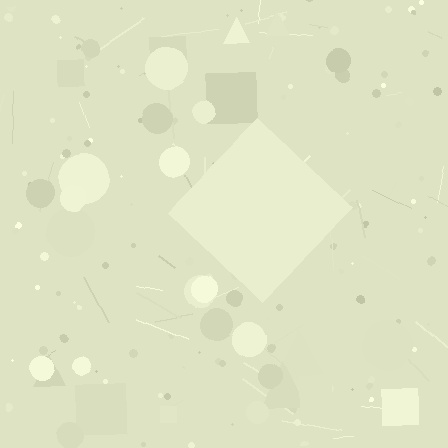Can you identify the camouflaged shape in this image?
The camouflaged shape is a diamond.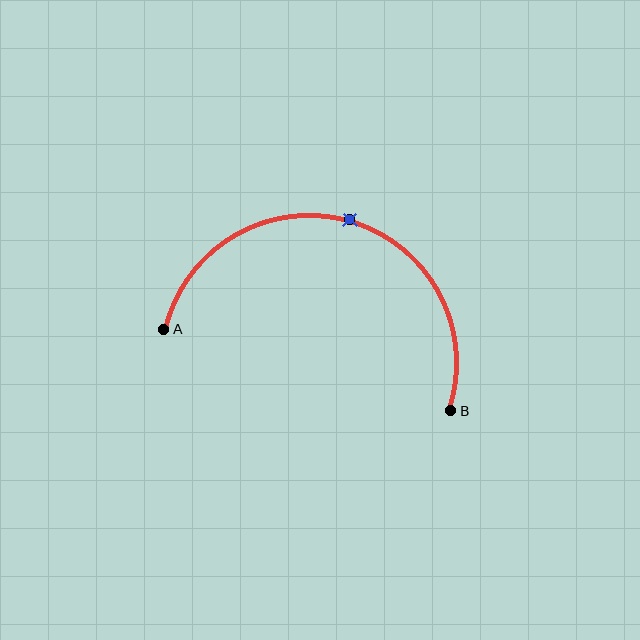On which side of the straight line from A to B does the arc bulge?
The arc bulges above the straight line connecting A and B.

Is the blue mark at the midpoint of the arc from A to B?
Yes. The blue mark lies on the arc at equal arc-length from both A and B — it is the arc midpoint.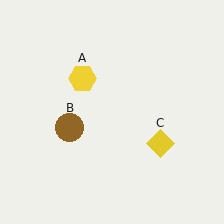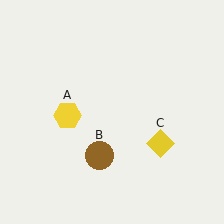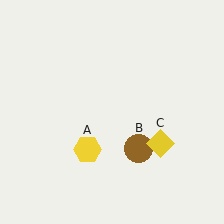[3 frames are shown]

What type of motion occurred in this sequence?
The yellow hexagon (object A), brown circle (object B) rotated counterclockwise around the center of the scene.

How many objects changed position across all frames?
2 objects changed position: yellow hexagon (object A), brown circle (object B).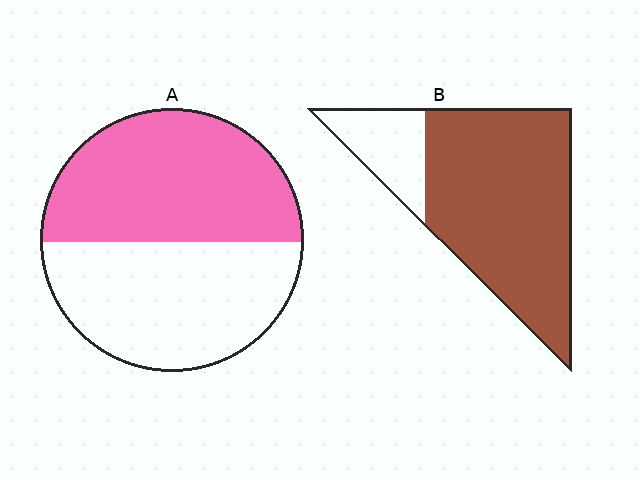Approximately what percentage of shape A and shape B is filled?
A is approximately 50% and B is approximately 80%.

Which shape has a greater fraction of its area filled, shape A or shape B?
Shape B.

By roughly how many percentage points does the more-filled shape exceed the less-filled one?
By roughly 30 percentage points (B over A).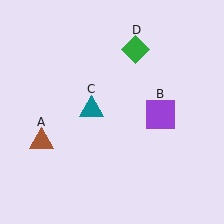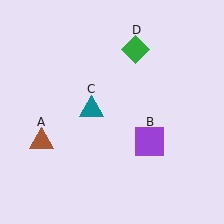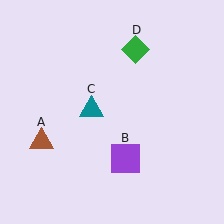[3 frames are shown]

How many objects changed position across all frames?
1 object changed position: purple square (object B).